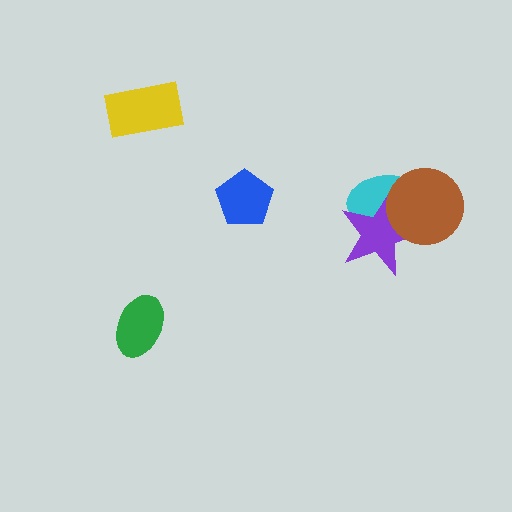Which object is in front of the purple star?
The brown circle is in front of the purple star.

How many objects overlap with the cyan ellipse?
2 objects overlap with the cyan ellipse.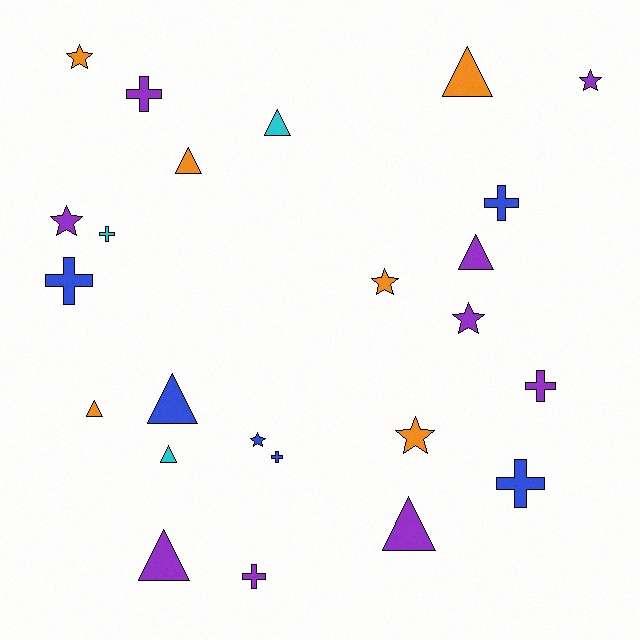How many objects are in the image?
There are 24 objects.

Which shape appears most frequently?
Triangle, with 9 objects.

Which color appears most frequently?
Purple, with 9 objects.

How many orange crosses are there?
There are no orange crosses.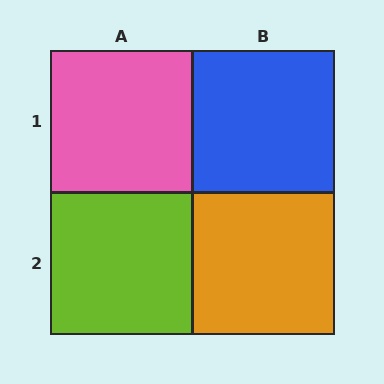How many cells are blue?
1 cell is blue.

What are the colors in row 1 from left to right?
Pink, blue.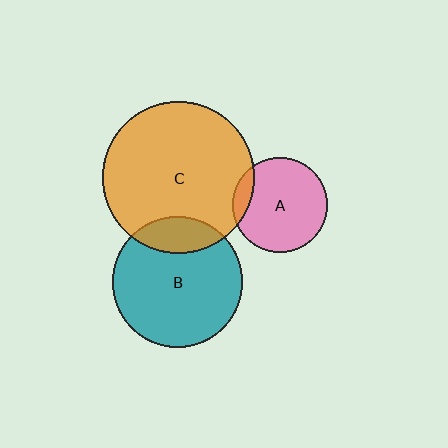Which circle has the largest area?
Circle C (orange).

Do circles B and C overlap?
Yes.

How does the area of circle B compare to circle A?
Approximately 1.9 times.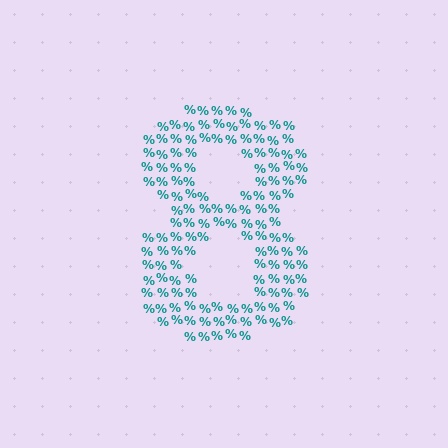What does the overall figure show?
The overall figure shows the digit 8.